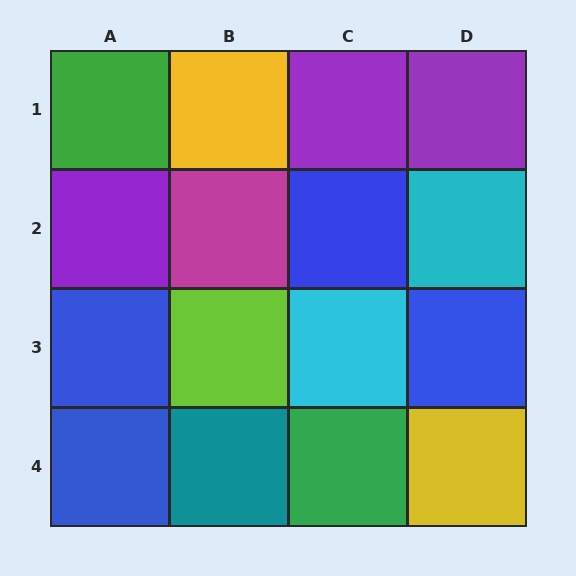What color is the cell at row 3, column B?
Lime.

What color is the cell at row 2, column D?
Cyan.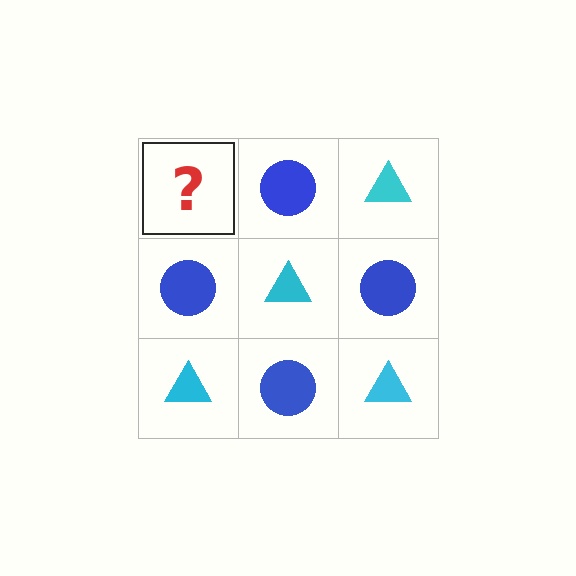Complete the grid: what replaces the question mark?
The question mark should be replaced with a cyan triangle.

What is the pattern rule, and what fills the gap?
The rule is that it alternates cyan triangle and blue circle in a checkerboard pattern. The gap should be filled with a cyan triangle.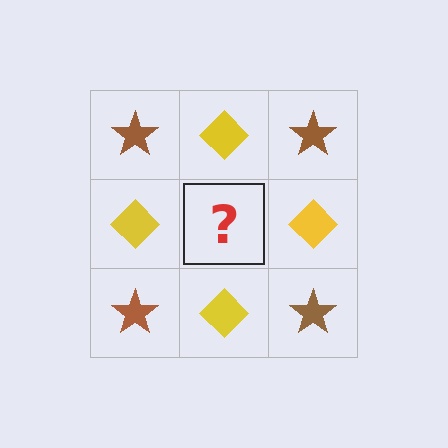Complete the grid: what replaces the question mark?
The question mark should be replaced with a brown star.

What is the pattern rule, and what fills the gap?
The rule is that it alternates brown star and yellow diamond in a checkerboard pattern. The gap should be filled with a brown star.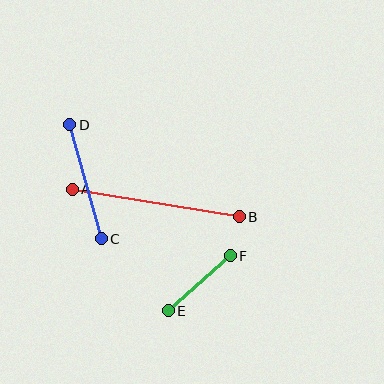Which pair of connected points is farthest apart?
Points A and B are farthest apart.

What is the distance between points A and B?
The distance is approximately 169 pixels.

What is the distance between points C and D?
The distance is approximately 118 pixels.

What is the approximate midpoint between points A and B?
The midpoint is at approximately (156, 203) pixels.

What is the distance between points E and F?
The distance is approximately 82 pixels.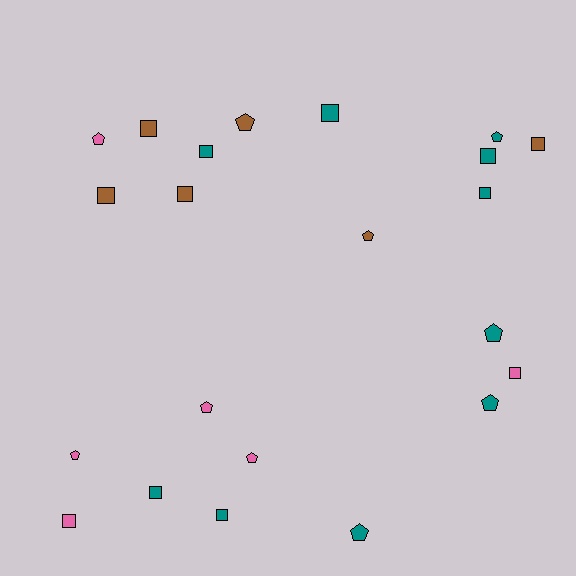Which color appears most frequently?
Teal, with 10 objects.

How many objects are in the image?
There are 22 objects.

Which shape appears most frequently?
Square, with 12 objects.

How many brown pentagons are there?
There are 2 brown pentagons.